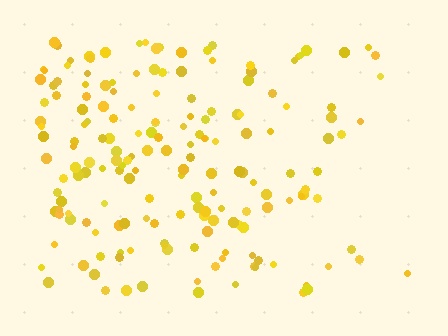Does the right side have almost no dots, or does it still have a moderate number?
Still a moderate number, just noticeably fewer than the left.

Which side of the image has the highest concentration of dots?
The left.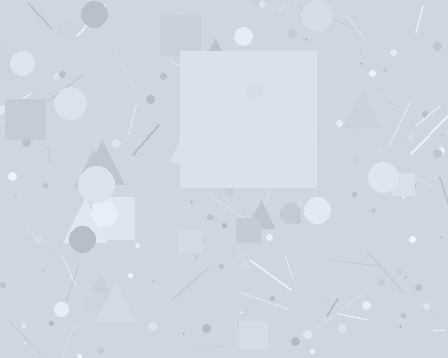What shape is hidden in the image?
A square is hidden in the image.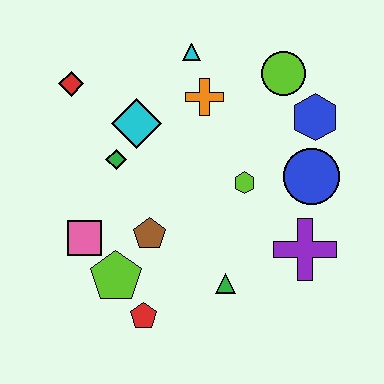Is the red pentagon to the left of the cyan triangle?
Yes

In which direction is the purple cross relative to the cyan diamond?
The purple cross is to the right of the cyan diamond.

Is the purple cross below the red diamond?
Yes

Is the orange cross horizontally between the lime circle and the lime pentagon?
Yes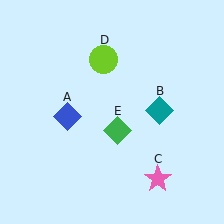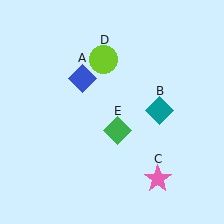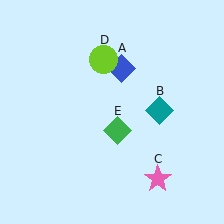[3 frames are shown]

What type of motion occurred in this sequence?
The blue diamond (object A) rotated clockwise around the center of the scene.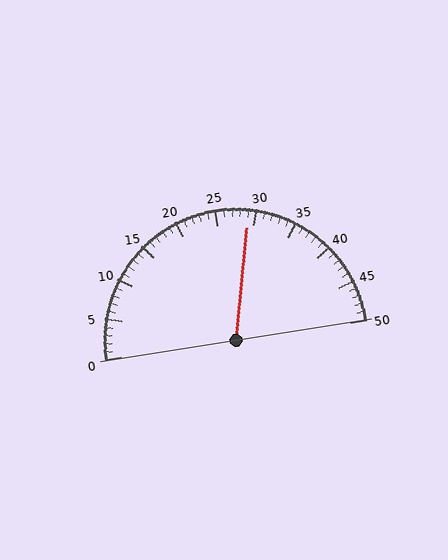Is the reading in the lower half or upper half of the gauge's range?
The reading is in the upper half of the range (0 to 50).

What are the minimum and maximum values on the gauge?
The gauge ranges from 0 to 50.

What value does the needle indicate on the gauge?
The needle indicates approximately 29.